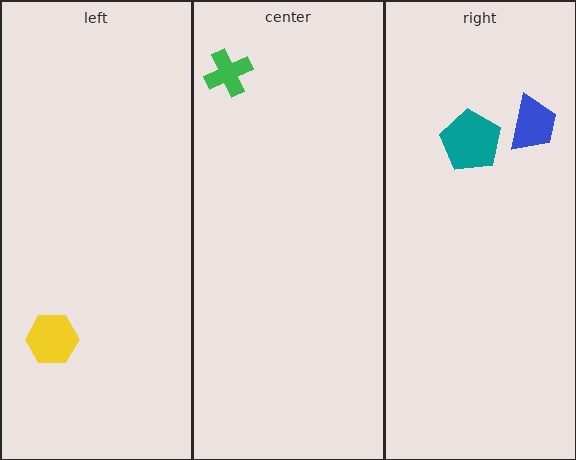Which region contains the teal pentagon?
The right region.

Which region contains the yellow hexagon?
The left region.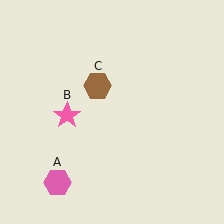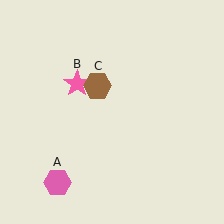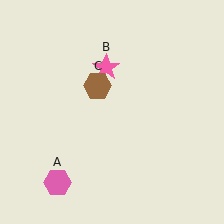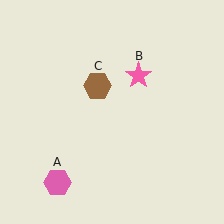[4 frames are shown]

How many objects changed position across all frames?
1 object changed position: pink star (object B).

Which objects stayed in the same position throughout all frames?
Pink hexagon (object A) and brown hexagon (object C) remained stationary.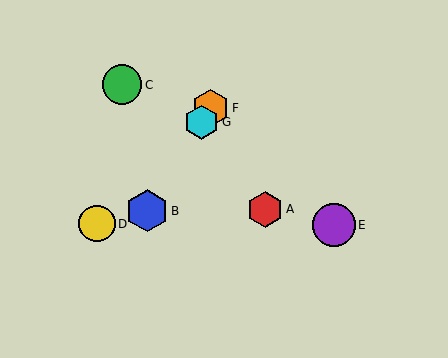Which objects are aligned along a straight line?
Objects B, F, G are aligned along a straight line.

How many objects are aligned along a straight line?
3 objects (B, F, G) are aligned along a straight line.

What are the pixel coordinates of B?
Object B is at (147, 211).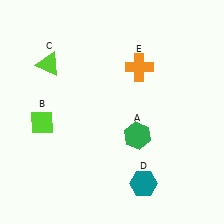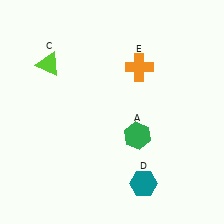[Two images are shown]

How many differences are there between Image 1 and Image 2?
There is 1 difference between the two images.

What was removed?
The lime diamond (B) was removed in Image 2.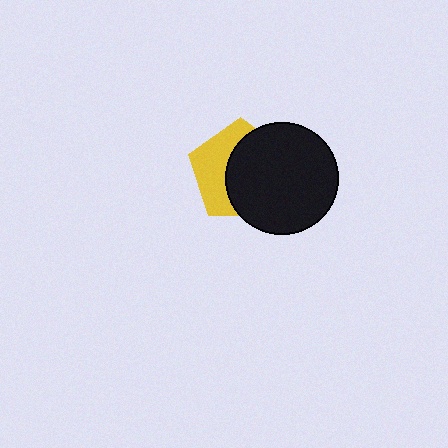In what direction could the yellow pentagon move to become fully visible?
The yellow pentagon could move left. That would shift it out from behind the black circle entirely.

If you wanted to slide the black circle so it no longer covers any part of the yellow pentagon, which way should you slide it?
Slide it right — that is the most direct way to separate the two shapes.